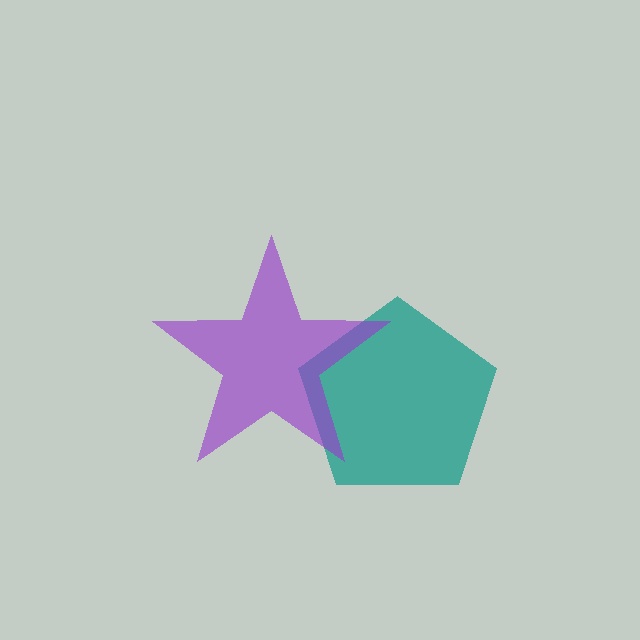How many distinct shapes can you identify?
There are 2 distinct shapes: a teal pentagon, a purple star.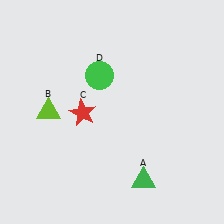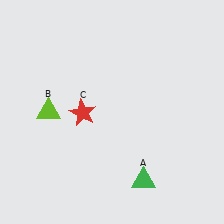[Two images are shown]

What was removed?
The green circle (D) was removed in Image 2.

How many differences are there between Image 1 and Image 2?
There is 1 difference between the two images.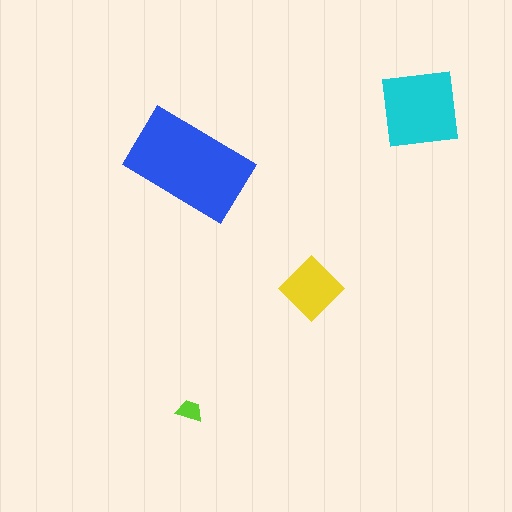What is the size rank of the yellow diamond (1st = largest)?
3rd.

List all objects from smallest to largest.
The lime trapezoid, the yellow diamond, the cyan square, the blue rectangle.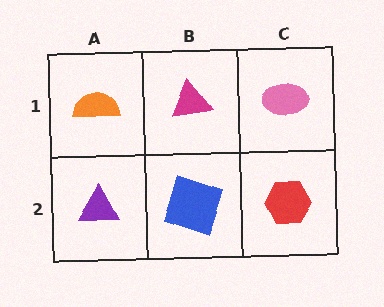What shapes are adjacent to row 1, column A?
A purple triangle (row 2, column A), a magenta triangle (row 1, column B).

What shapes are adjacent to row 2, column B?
A magenta triangle (row 1, column B), a purple triangle (row 2, column A), a red hexagon (row 2, column C).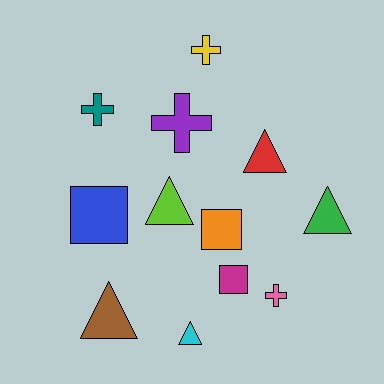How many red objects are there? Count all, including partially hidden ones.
There is 1 red object.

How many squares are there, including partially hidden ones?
There are 3 squares.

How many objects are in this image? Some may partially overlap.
There are 12 objects.